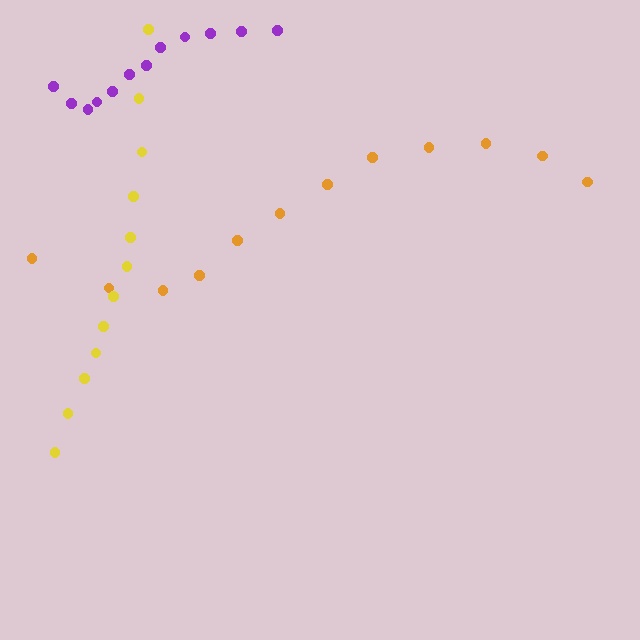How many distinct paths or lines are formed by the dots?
There are 3 distinct paths.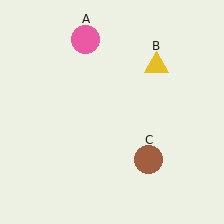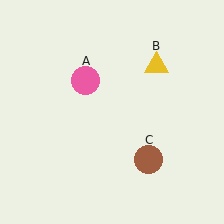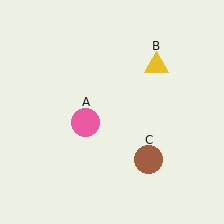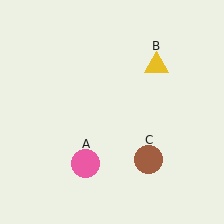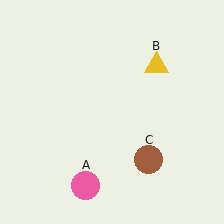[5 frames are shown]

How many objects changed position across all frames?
1 object changed position: pink circle (object A).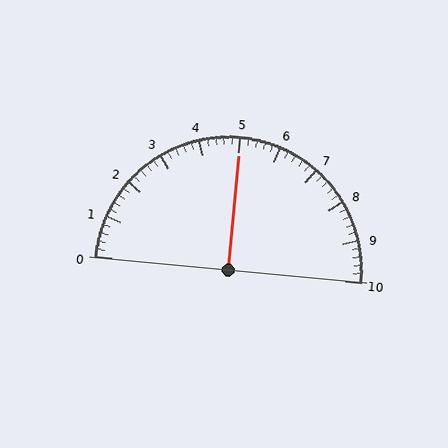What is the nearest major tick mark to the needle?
The nearest major tick mark is 5.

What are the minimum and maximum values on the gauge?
The gauge ranges from 0 to 10.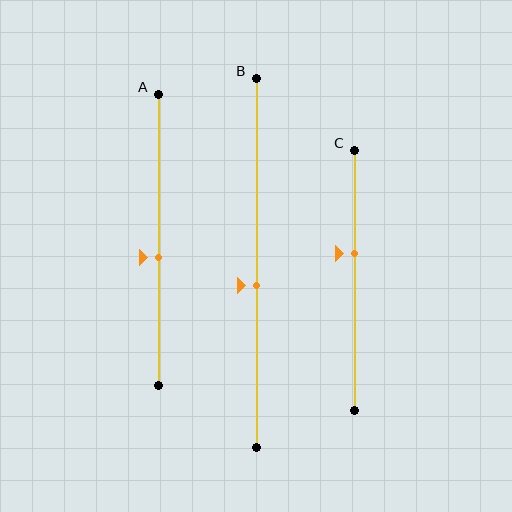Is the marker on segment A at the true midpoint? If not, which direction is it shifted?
No, the marker on segment A is shifted downward by about 6% of the segment length.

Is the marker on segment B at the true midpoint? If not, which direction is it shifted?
No, the marker on segment B is shifted downward by about 6% of the segment length.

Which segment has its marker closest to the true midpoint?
Segment A has its marker closest to the true midpoint.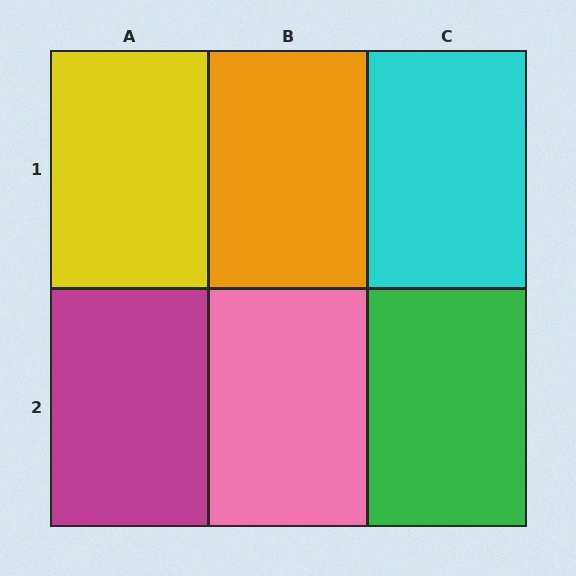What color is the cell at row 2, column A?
Magenta.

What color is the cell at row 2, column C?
Green.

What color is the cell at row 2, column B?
Pink.